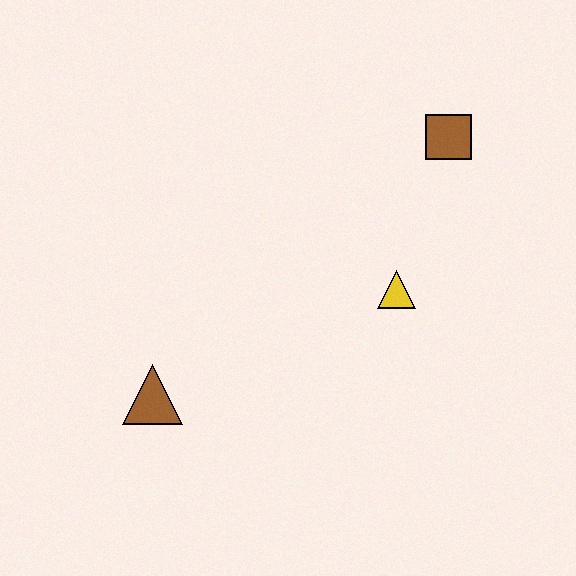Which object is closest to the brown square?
The yellow triangle is closest to the brown square.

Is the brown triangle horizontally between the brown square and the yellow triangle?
No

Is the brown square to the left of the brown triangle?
No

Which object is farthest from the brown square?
The brown triangle is farthest from the brown square.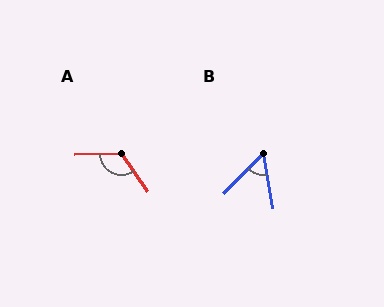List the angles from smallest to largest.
B (54°), A (123°).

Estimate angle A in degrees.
Approximately 123 degrees.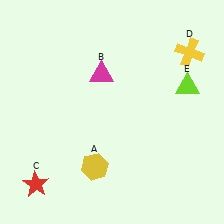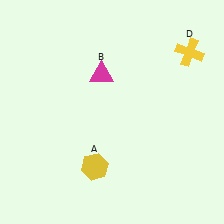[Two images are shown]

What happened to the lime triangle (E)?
The lime triangle (E) was removed in Image 2. It was in the top-right area of Image 1.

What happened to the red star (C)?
The red star (C) was removed in Image 2. It was in the bottom-left area of Image 1.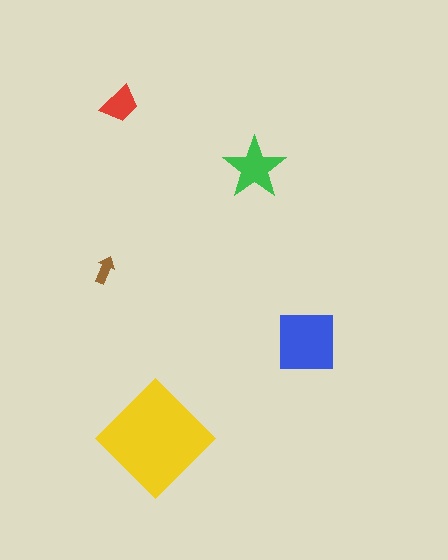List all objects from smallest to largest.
The brown arrow, the red trapezoid, the green star, the blue square, the yellow diamond.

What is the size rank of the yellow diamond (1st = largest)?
1st.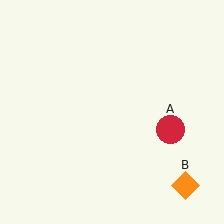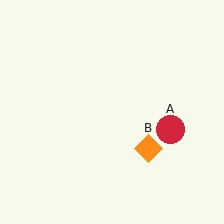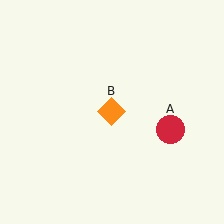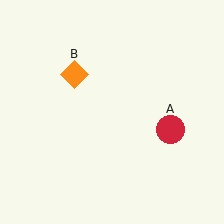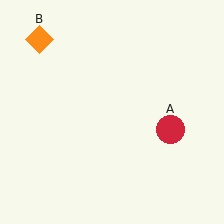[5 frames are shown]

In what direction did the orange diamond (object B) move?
The orange diamond (object B) moved up and to the left.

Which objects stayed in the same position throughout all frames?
Red circle (object A) remained stationary.